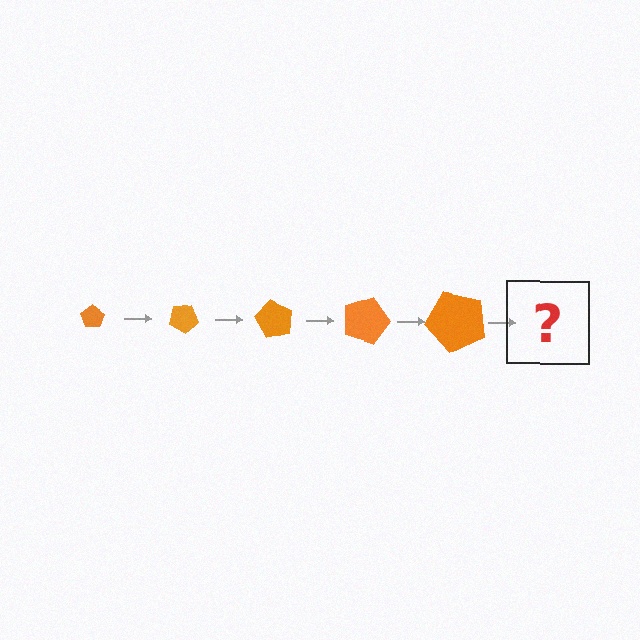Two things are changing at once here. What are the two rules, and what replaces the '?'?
The two rules are that the pentagon grows larger each step and it rotates 30 degrees each step. The '?' should be a pentagon, larger than the previous one and rotated 150 degrees from the start.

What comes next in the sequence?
The next element should be a pentagon, larger than the previous one and rotated 150 degrees from the start.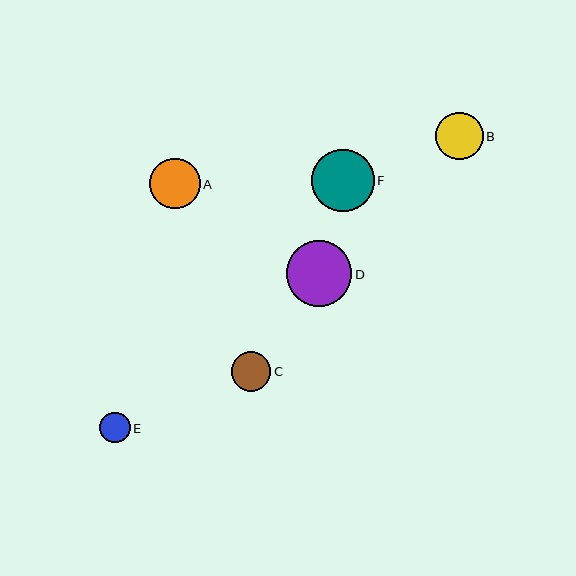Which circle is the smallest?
Circle E is the smallest with a size of approximately 30 pixels.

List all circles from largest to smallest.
From largest to smallest: D, F, A, B, C, E.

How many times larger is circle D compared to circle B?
Circle D is approximately 1.4 times the size of circle B.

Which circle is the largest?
Circle D is the largest with a size of approximately 66 pixels.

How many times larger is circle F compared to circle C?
Circle F is approximately 1.6 times the size of circle C.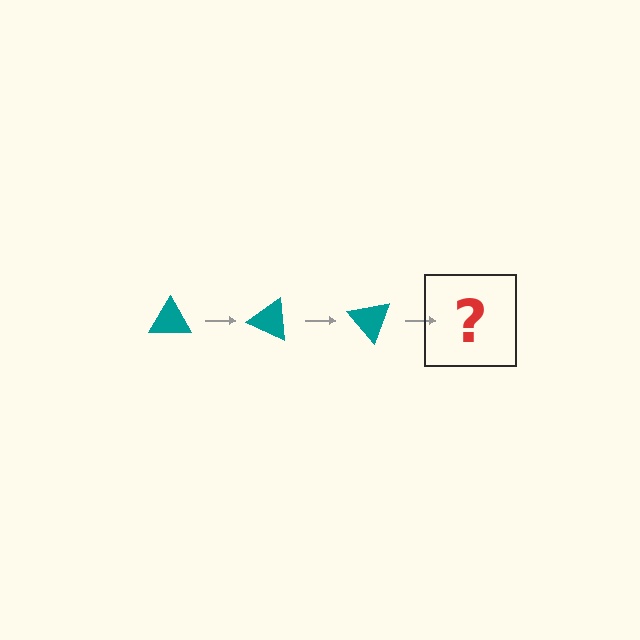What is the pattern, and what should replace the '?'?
The pattern is that the triangle rotates 25 degrees each step. The '?' should be a teal triangle rotated 75 degrees.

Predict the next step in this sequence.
The next step is a teal triangle rotated 75 degrees.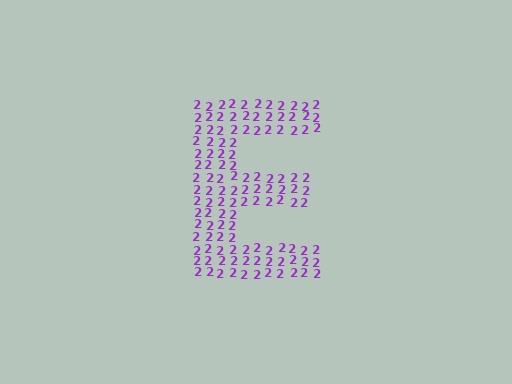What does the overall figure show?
The overall figure shows the letter E.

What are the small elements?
The small elements are digit 2's.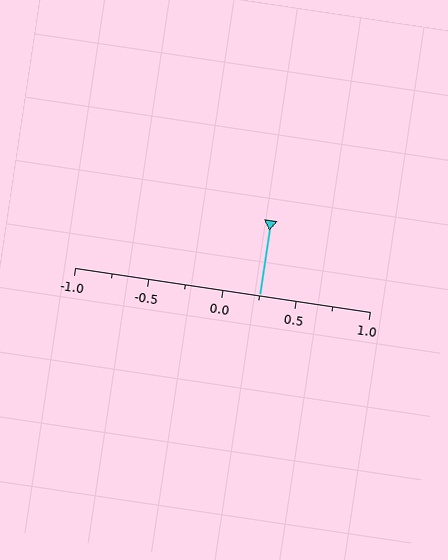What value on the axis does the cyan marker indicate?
The marker indicates approximately 0.25.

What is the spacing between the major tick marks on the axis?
The major ticks are spaced 0.5 apart.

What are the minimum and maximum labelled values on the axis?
The axis runs from -1.0 to 1.0.